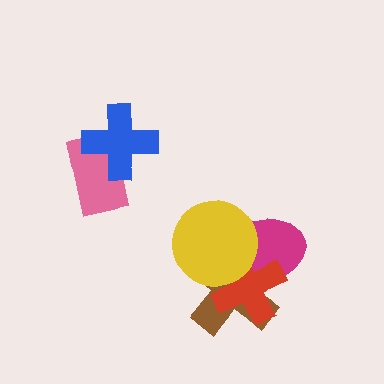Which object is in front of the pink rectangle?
The blue cross is in front of the pink rectangle.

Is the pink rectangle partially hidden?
Yes, it is partially covered by another shape.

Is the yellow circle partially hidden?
No, no other shape covers it.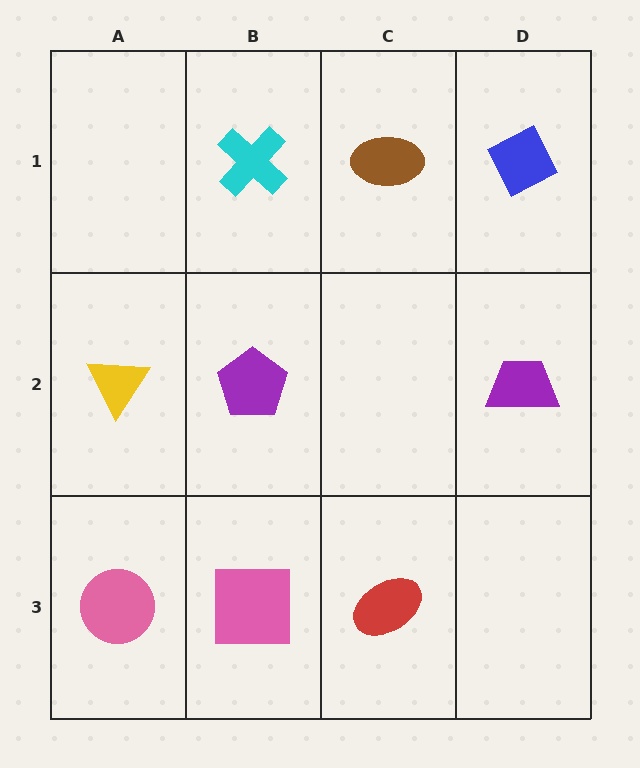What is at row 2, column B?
A purple pentagon.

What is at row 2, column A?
A yellow triangle.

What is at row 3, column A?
A pink circle.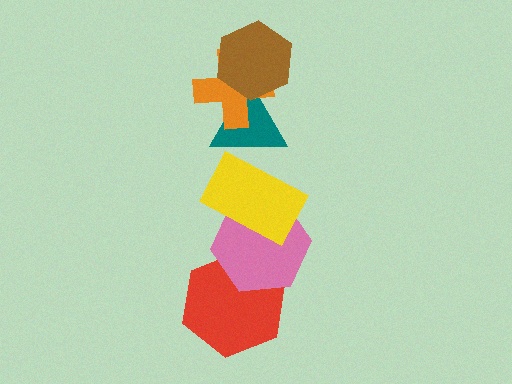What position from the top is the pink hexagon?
The pink hexagon is 5th from the top.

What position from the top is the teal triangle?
The teal triangle is 3rd from the top.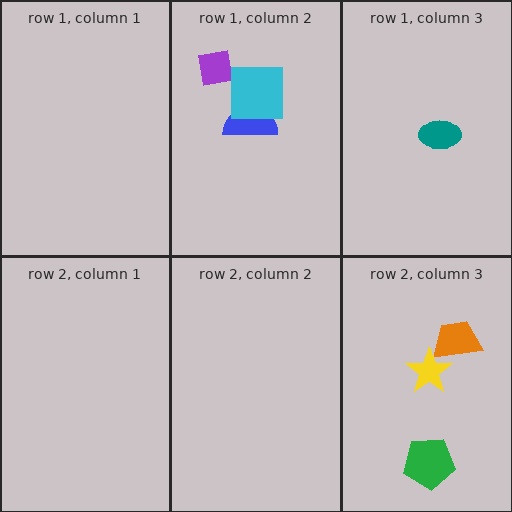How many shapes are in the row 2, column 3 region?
3.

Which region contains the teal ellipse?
The row 1, column 3 region.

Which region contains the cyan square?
The row 1, column 2 region.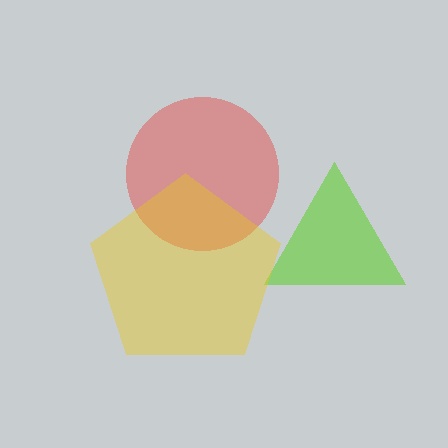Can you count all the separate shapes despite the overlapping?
Yes, there are 3 separate shapes.